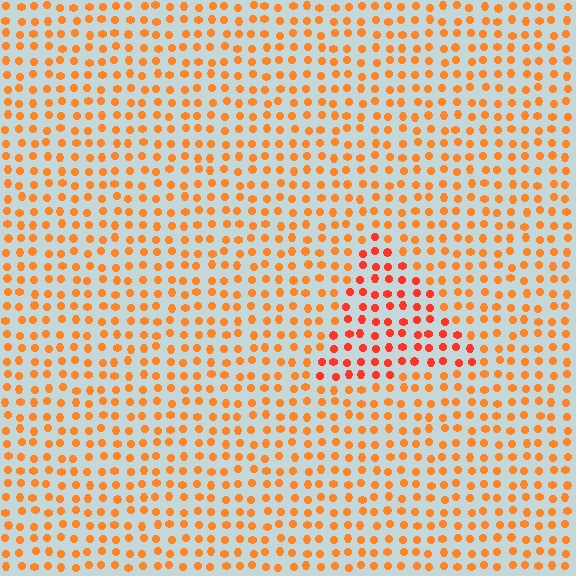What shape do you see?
I see a triangle.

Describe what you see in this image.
The image is filled with small orange elements in a uniform arrangement. A triangle-shaped region is visible where the elements are tinted to a slightly different hue, forming a subtle color boundary.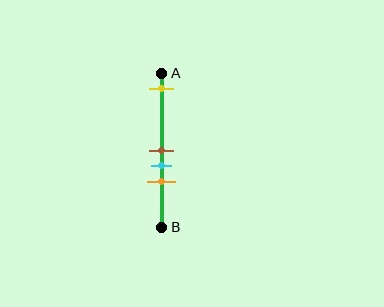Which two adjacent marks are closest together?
The brown and cyan marks are the closest adjacent pair.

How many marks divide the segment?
There are 4 marks dividing the segment.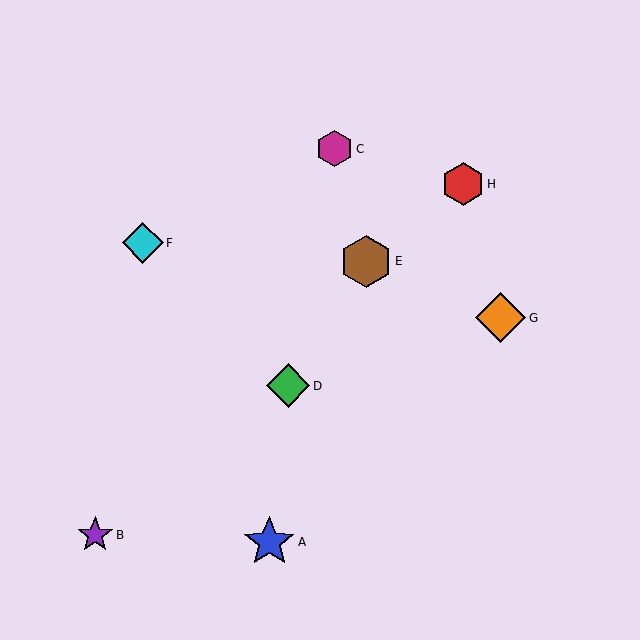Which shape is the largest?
The brown hexagon (labeled E) is the largest.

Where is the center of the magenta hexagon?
The center of the magenta hexagon is at (334, 149).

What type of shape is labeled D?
Shape D is a green diamond.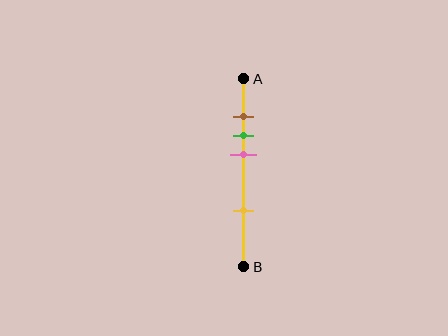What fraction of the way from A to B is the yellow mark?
The yellow mark is approximately 70% (0.7) of the way from A to B.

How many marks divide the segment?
There are 4 marks dividing the segment.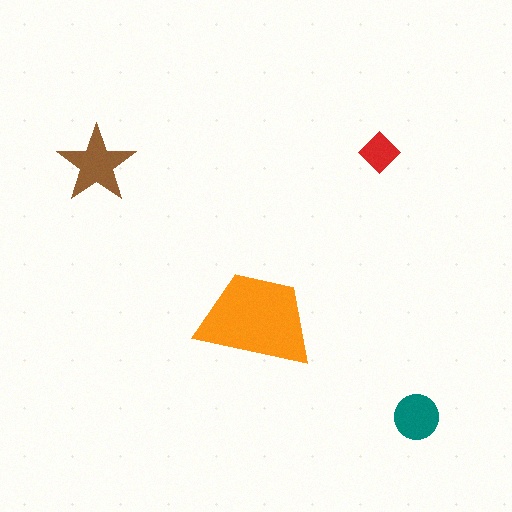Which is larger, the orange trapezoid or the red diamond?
The orange trapezoid.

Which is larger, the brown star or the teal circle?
The brown star.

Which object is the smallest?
The red diamond.